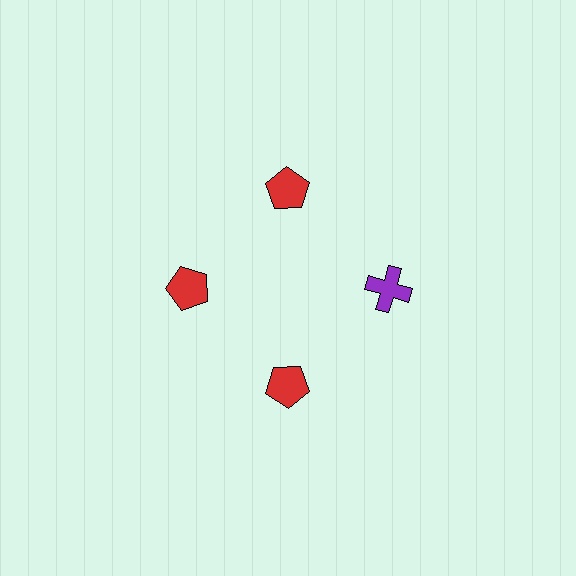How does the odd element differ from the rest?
It differs in both color (purple instead of red) and shape (cross instead of pentagon).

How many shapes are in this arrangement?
There are 4 shapes arranged in a ring pattern.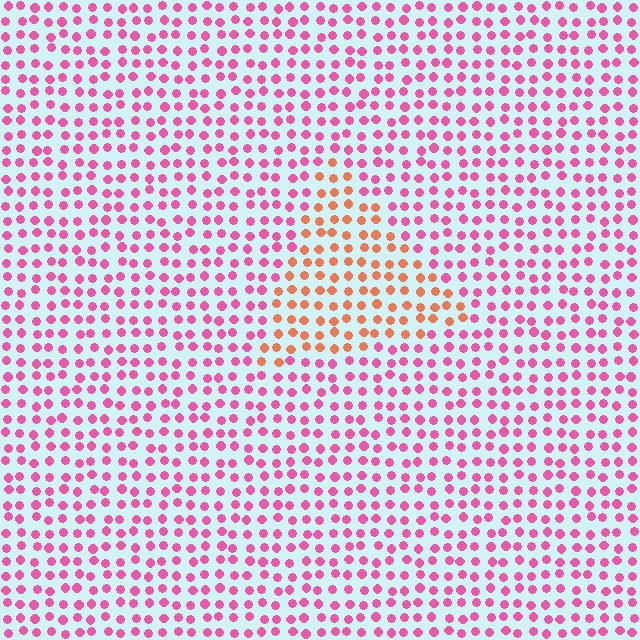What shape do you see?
I see a triangle.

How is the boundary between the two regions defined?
The boundary is defined purely by a slight shift in hue (about 47 degrees). Spacing, size, and orientation are identical on both sides.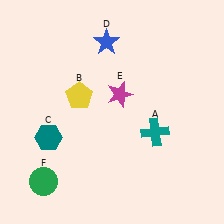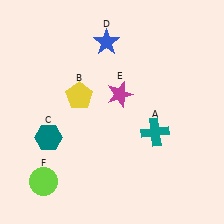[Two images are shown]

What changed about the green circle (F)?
In Image 1, F is green. In Image 2, it changed to lime.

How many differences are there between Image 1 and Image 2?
There is 1 difference between the two images.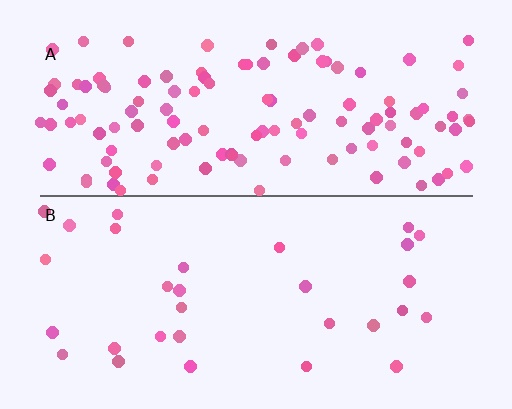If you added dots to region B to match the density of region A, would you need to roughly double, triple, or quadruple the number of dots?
Approximately quadruple.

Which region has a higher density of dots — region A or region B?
A (the top).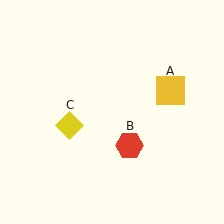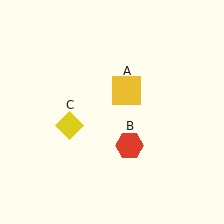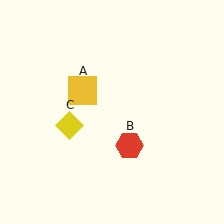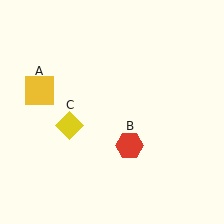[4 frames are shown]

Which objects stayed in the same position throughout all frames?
Red hexagon (object B) and yellow diamond (object C) remained stationary.